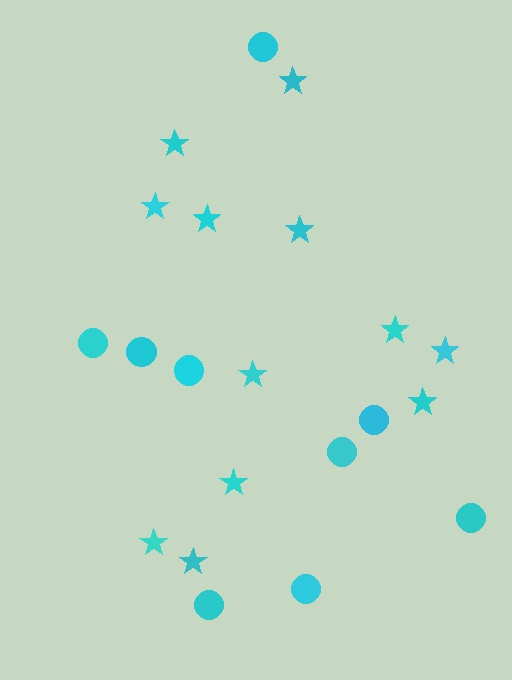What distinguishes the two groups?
There are 2 groups: one group of circles (9) and one group of stars (12).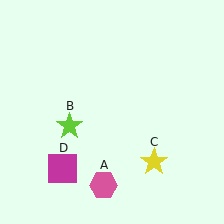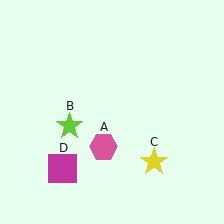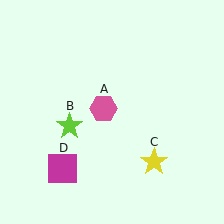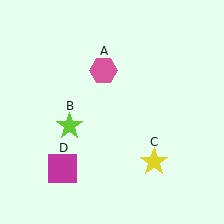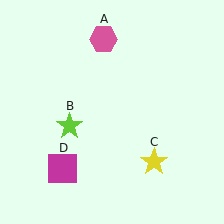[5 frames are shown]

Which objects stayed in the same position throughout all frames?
Lime star (object B) and yellow star (object C) and magenta square (object D) remained stationary.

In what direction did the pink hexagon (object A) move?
The pink hexagon (object A) moved up.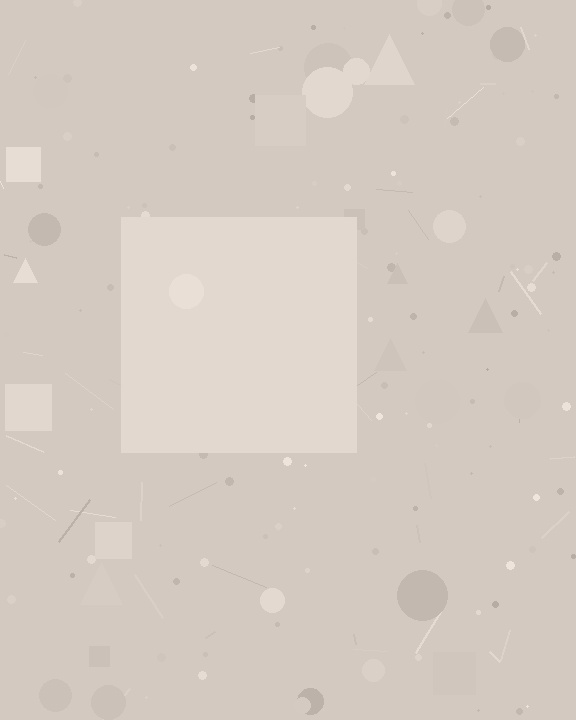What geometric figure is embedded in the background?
A square is embedded in the background.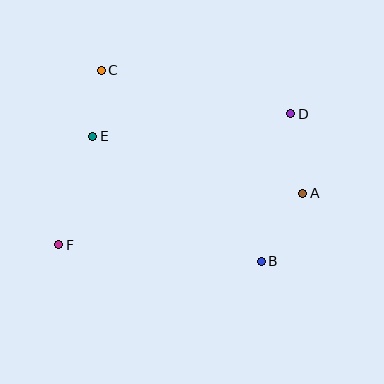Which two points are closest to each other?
Points C and E are closest to each other.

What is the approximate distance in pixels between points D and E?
The distance between D and E is approximately 199 pixels.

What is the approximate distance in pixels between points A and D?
The distance between A and D is approximately 80 pixels.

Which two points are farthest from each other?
Points D and F are farthest from each other.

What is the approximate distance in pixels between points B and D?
The distance between B and D is approximately 150 pixels.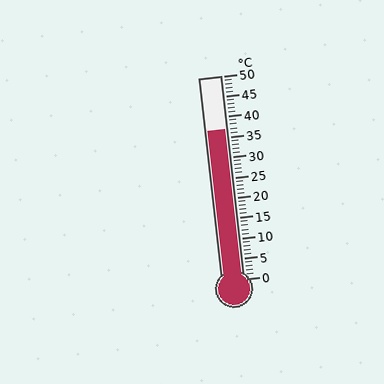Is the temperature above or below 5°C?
The temperature is above 5°C.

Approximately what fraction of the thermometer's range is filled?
The thermometer is filled to approximately 75% of its range.